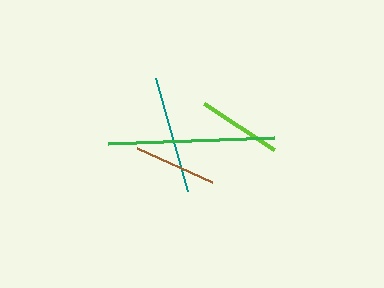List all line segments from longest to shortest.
From longest to shortest: green, teal, lime, brown.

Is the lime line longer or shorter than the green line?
The green line is longer than the lime line.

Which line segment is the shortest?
The brown line is the shortest at approximately 82 pixels.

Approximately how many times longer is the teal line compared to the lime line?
The teal line is approximately 1.4 times the length of the lime line.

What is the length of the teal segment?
The teal segment is approximately 117 pixels long.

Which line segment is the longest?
The green line is the longest at approximately 167 pixels.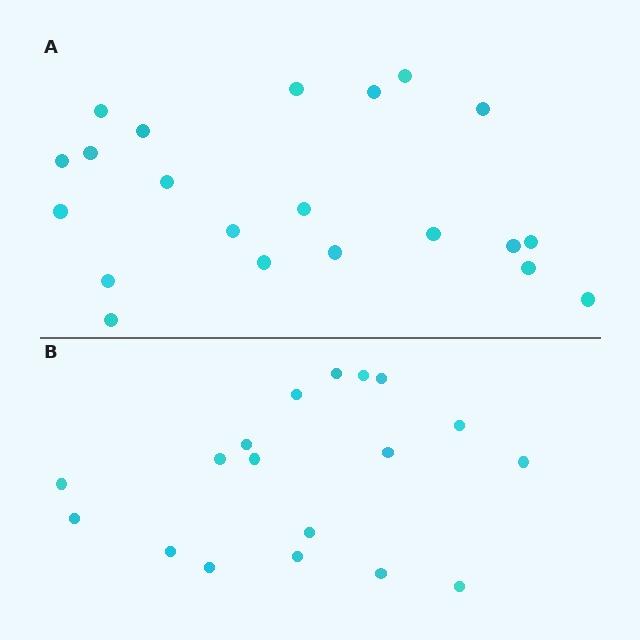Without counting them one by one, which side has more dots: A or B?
Region A (the top region) has more dots.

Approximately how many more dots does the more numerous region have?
Region A has just a few more — roughly 2 or 3 more dots than region B.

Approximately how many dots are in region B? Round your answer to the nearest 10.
About 20 dots. (The exact count is 18, which rounds to 20.)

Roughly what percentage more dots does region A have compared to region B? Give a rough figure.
About 15% more.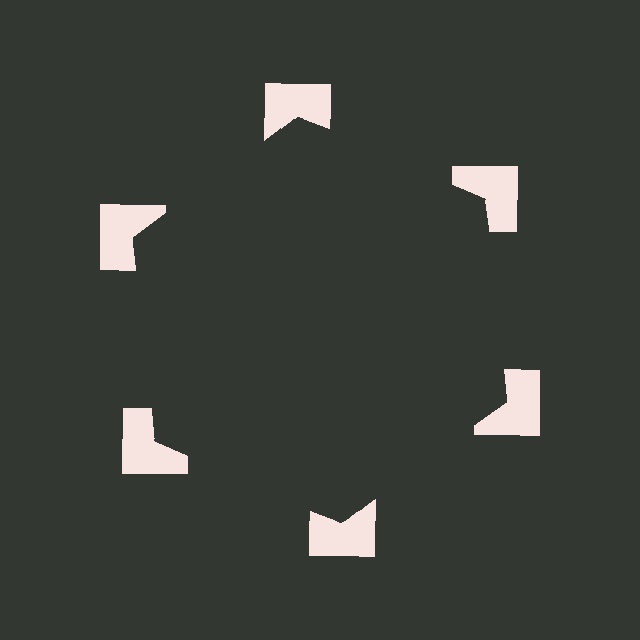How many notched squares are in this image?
There are 6 — one at each vertex of the illusory hexagon.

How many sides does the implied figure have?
6 sides.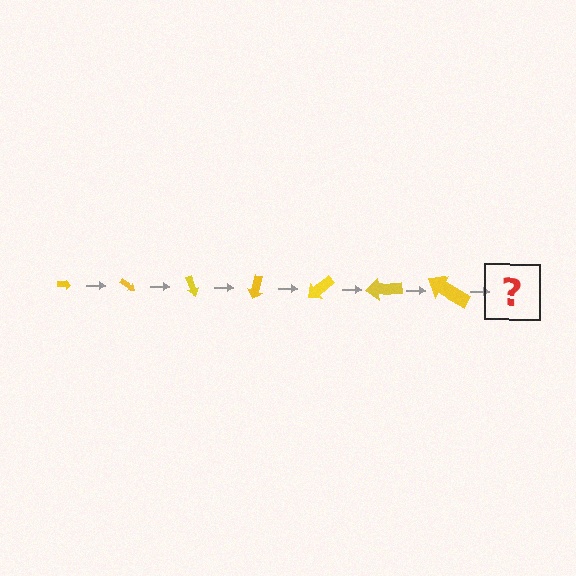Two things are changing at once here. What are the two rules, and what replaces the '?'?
The two rules are that the arrow grows larger each step and it rotates 35 degrees each step. The '?' should be an arrow, larger than the previous one and rotated 245 degrees from the start.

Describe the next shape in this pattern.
It should be an arrow, larger than the previous one and rotated 245 degrees from the start.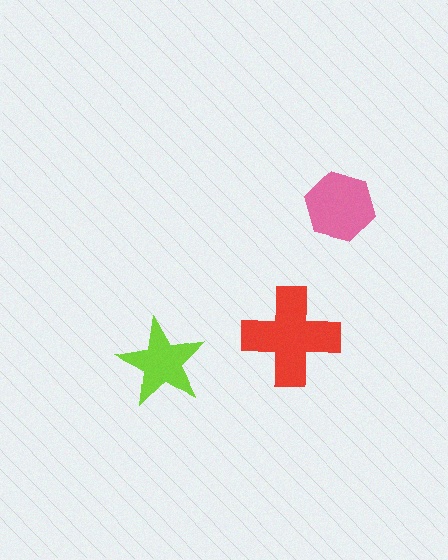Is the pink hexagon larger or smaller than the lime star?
Larger.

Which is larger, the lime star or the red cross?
The red cross.